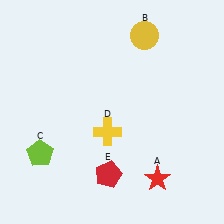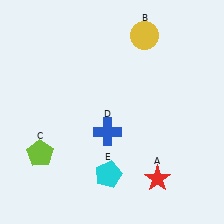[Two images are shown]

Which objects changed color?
D changed from yellow to blue. E changed from red to cyan.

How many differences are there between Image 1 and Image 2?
There are 2 differences between the two images.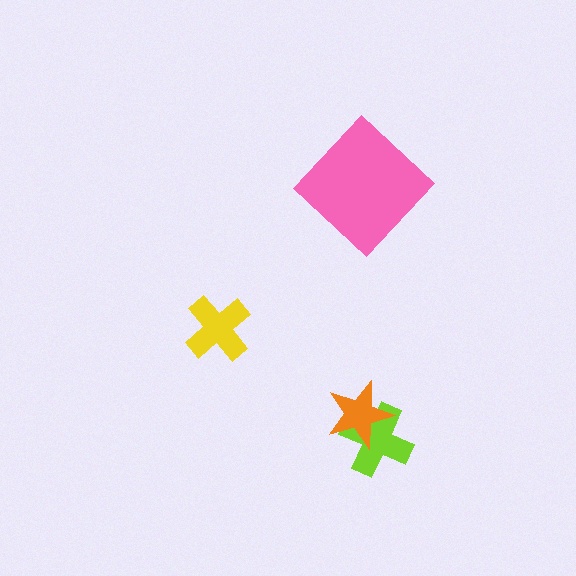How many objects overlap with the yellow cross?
0 objects overlap with the yellow cross.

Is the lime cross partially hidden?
Yes, it is partially covered by another shape.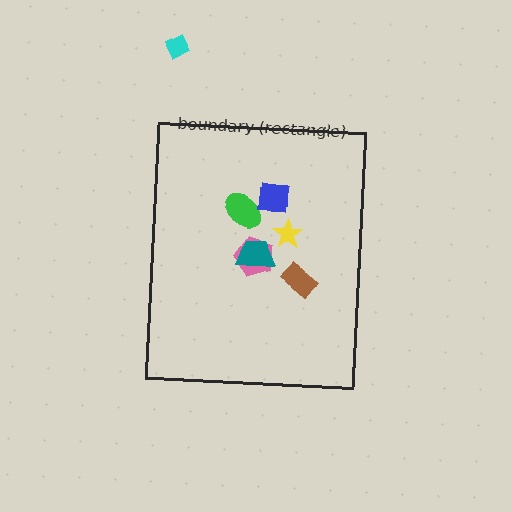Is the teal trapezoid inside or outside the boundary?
Inside.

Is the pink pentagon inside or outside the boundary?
Inside.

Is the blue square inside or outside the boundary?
Inside.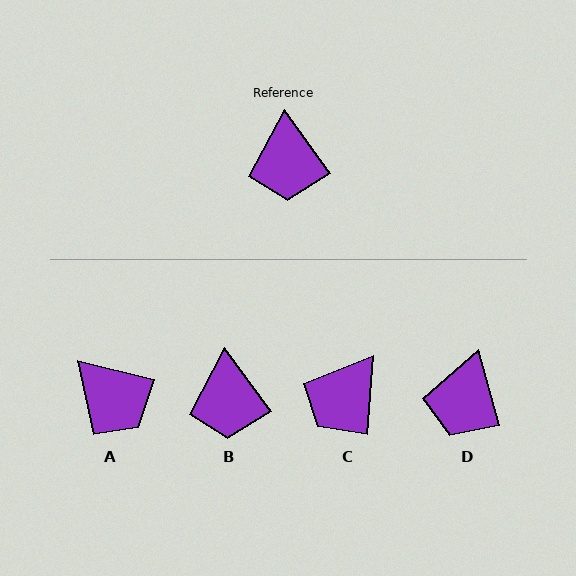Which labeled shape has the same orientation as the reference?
B.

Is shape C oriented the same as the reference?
No, it is off by about 40 degrees.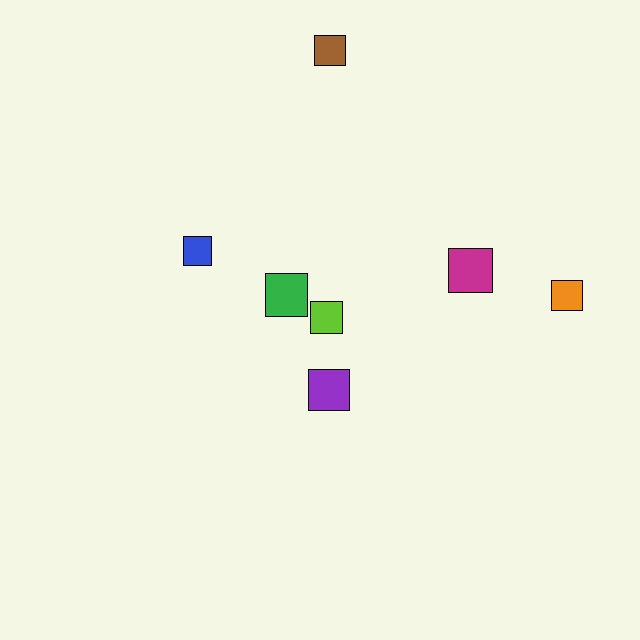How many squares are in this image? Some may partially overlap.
There are 7 squares.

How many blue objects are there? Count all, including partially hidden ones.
There is 1 blue object.